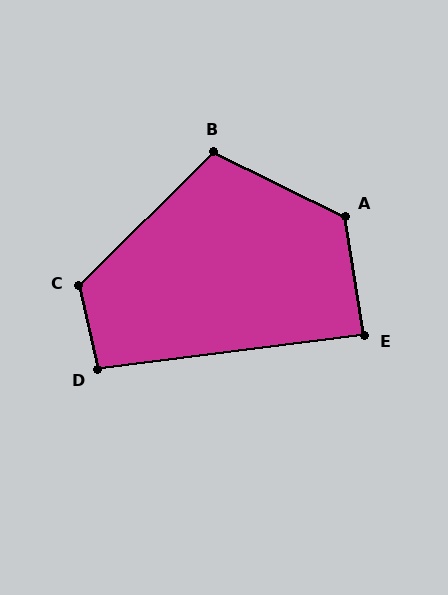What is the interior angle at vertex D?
Approximately 95 degrees (obtuse).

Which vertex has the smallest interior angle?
E, at approximately 88 degrees.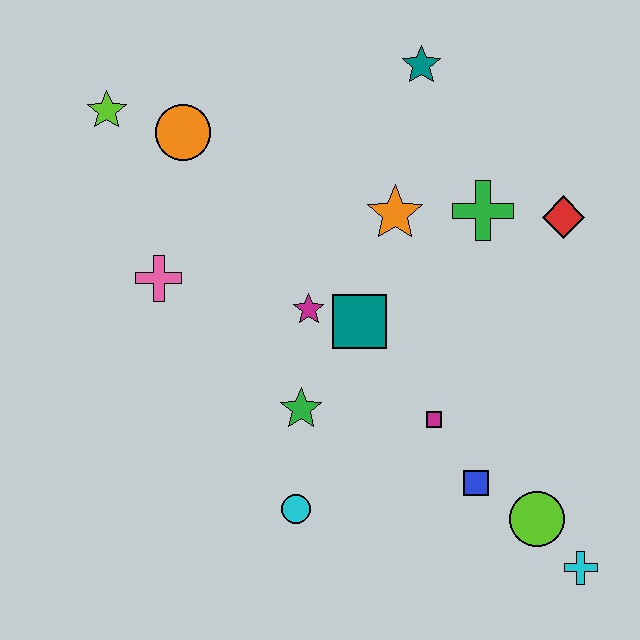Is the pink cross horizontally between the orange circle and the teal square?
No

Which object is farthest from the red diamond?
The lime star is farthest from the red diamond.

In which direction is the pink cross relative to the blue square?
The pink cross is to the left of the blue square.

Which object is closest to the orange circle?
The lime star is closest to the orange circle.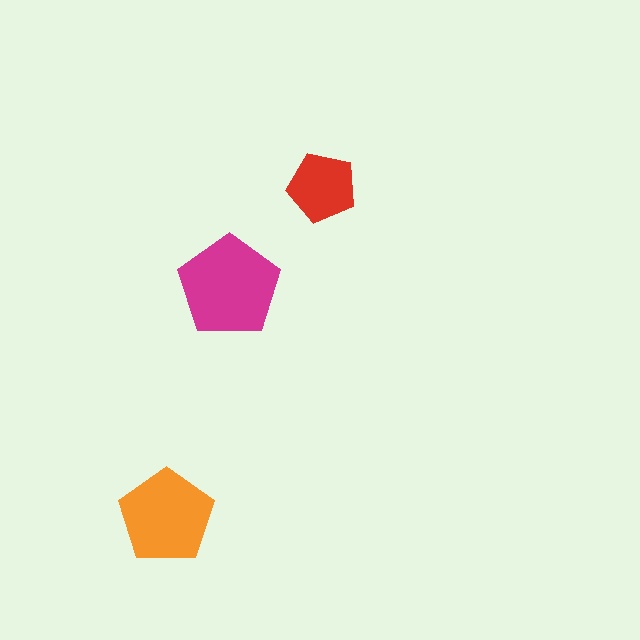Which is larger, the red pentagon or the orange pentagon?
The orange one.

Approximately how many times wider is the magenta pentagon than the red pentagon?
About 1.5 times wider.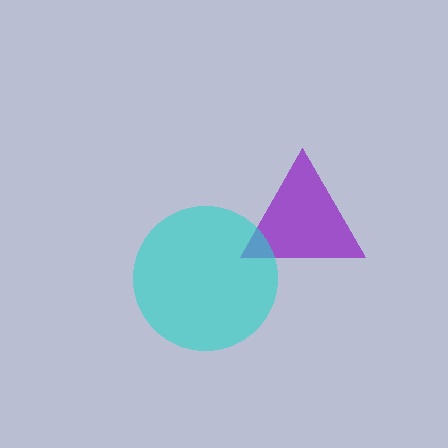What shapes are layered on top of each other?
The layered shapes are: a purple triangle, a cyan circle.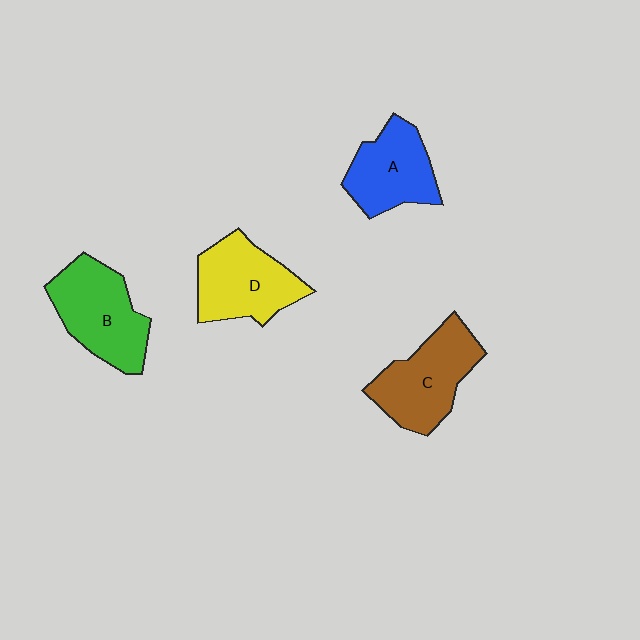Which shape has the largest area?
Shape B (green).